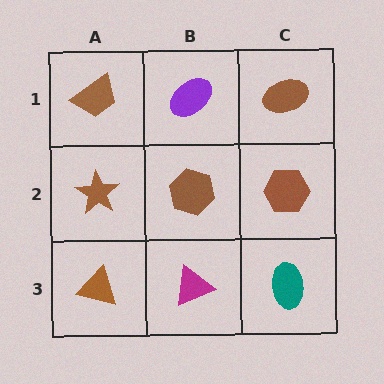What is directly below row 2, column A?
A brown triangle.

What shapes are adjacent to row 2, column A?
A brown trapezoid (row 1, column A), a brown triangle (row 3, column A), a brown hexagon (row 2, column B).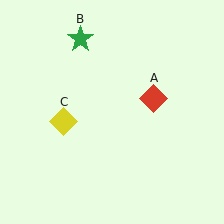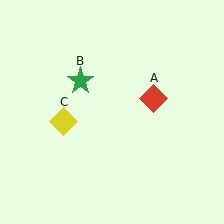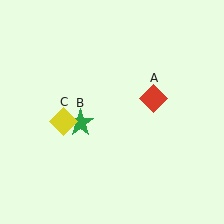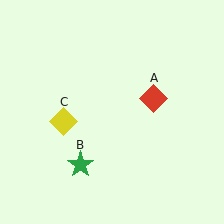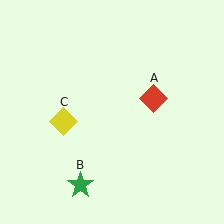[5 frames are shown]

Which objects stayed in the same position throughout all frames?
Red diamond (object A) and yellow diamond (object C) remained stationary.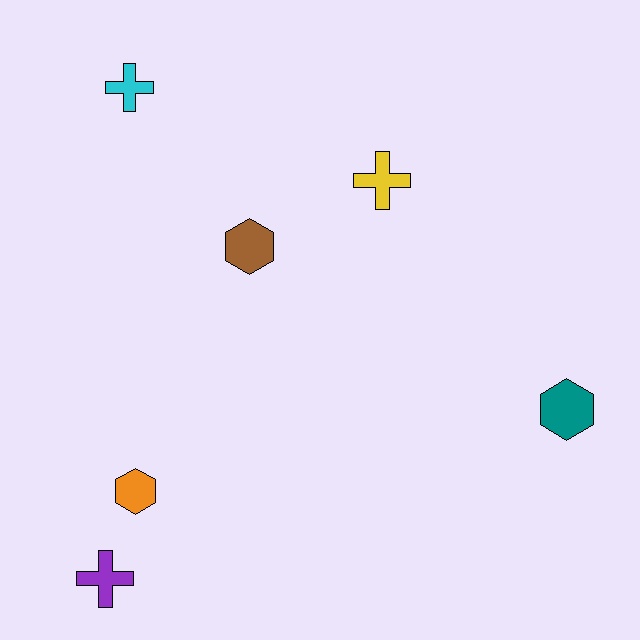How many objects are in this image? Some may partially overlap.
There are 6 objects.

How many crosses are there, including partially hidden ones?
There are 3 crosses.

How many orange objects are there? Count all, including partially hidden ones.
There is 1 orange object.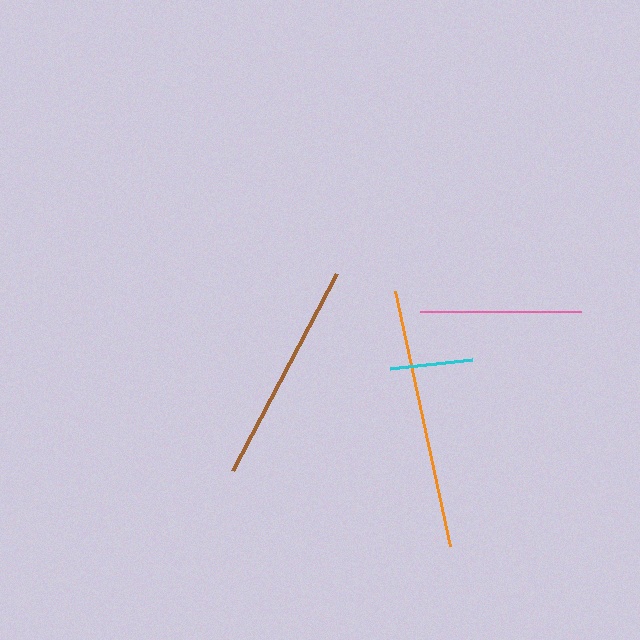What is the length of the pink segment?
The pink segment is approximately 160 pixels long.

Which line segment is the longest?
The orange line is the longest at approximately 261 pixels.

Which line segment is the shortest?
The cyan line is the shortest at approximately 83 pixels.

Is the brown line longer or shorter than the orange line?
The orange line is longer than the brown line.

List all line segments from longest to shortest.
From longest to shortest: orange, brown, pink, cyan.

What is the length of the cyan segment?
The cyan segment is approximately 83 pixels long.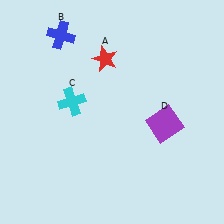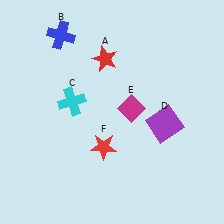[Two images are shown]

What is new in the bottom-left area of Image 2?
A red star (F) was added in the bottom-left area of Image 2.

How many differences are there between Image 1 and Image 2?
There are 2 differences between the two images.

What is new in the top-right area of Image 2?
A magenta diamond (E) was added in the top-right area of Image 2.